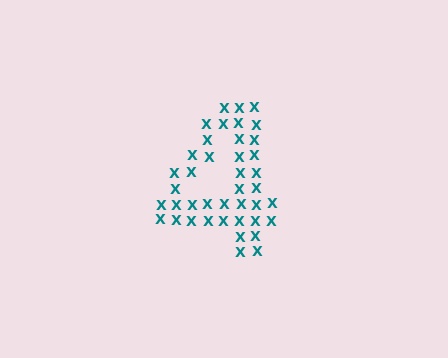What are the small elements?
The small elements are letter X's.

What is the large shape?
The large shape is the digit 4.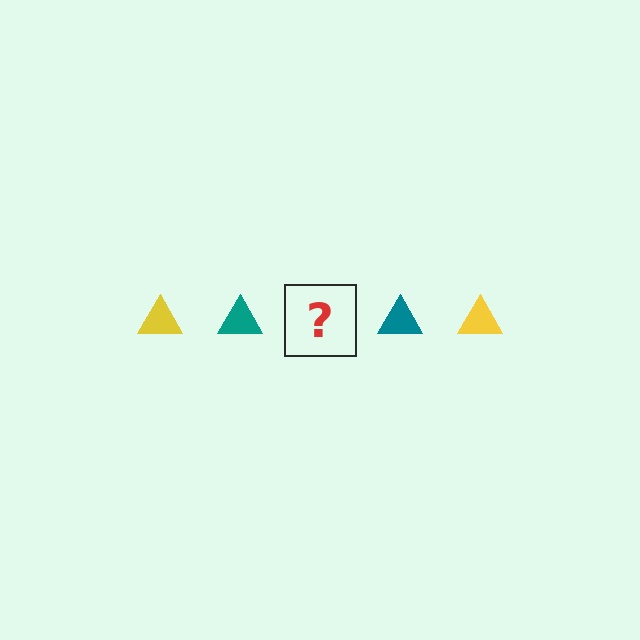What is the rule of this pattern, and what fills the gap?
The rule is that the pattern cycles through yellow, teal triangles. The gap should be filled with a yellow triangle.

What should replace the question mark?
The question mark should be replaced with a yellow triangle.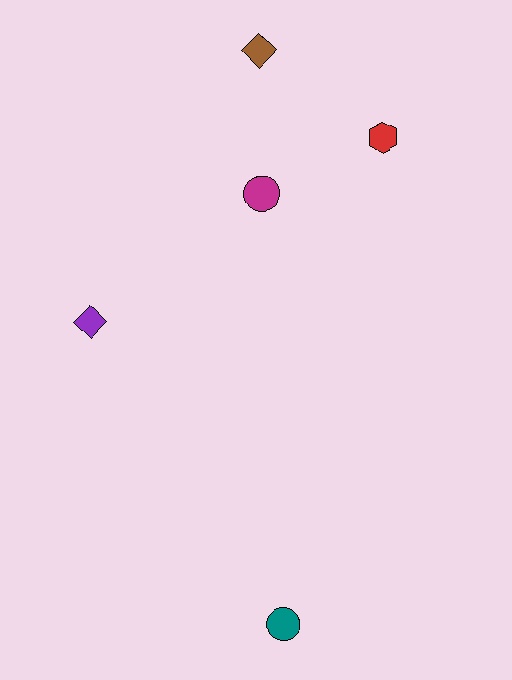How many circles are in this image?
There are 2 circles.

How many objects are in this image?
There are 5 objects.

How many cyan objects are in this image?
There are no cyan objects.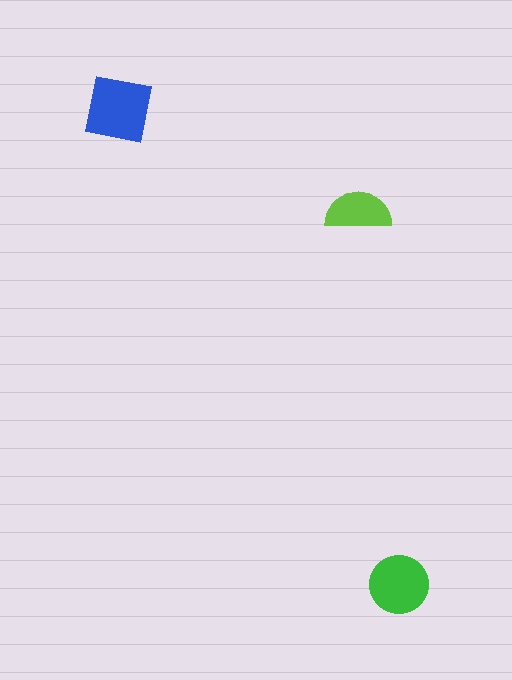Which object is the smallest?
The lime semicircle.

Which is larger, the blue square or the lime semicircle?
The blue square.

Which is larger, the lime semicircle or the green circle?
The green circle.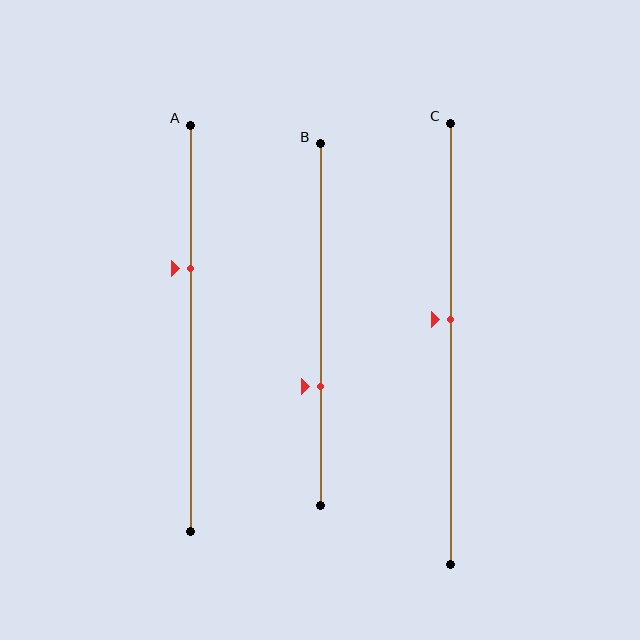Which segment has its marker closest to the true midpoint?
Segment C has its marker closest to the true midpoint.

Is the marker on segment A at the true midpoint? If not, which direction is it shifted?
No, the marker on segment A is shifted upward by about 15% of the segment length.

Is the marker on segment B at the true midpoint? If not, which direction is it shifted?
No, the marker on segment B is shifted downward by about 17% of the segment length.